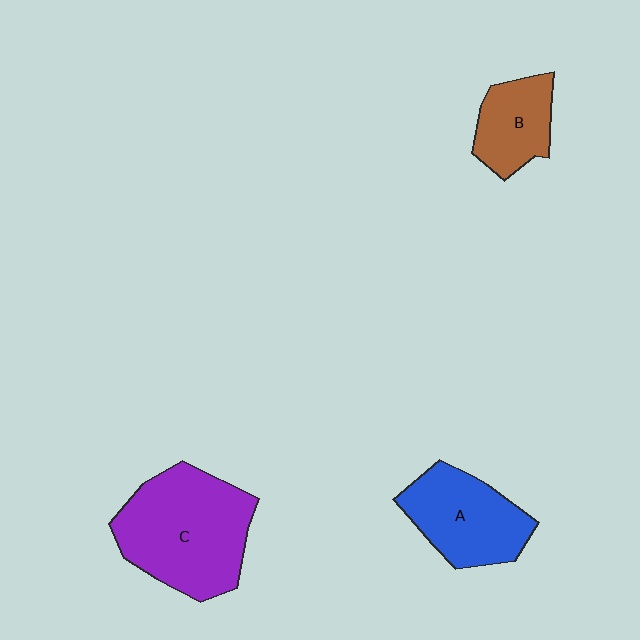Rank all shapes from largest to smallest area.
From largest to smallest: C (purple), A (blue), B (brown).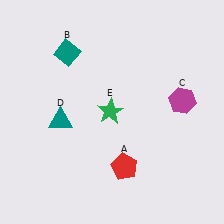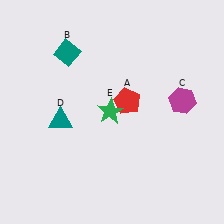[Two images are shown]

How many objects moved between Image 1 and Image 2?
1 object moved between the two images.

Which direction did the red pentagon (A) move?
The red pentagon (A) moved up.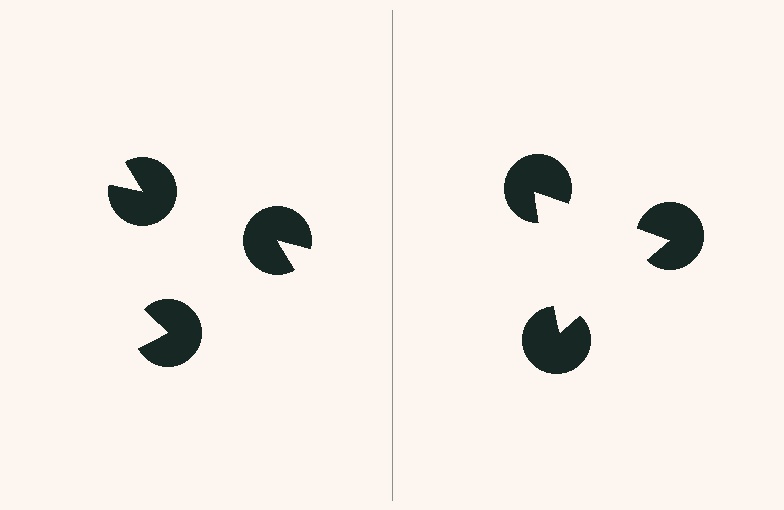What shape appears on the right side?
An illusory triangle.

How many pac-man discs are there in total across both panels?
6 — 3 on each side.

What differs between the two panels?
The pac-man discs are positioned identically on both sides; only the wedge orientations differ. On the right they align to a triangle; on the left they are misaligned.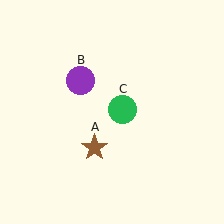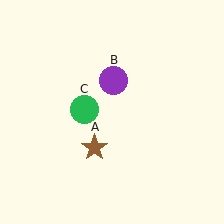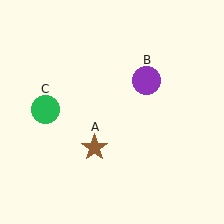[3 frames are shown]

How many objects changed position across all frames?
2 objects changed position: purple circle (object B), green circle (object C).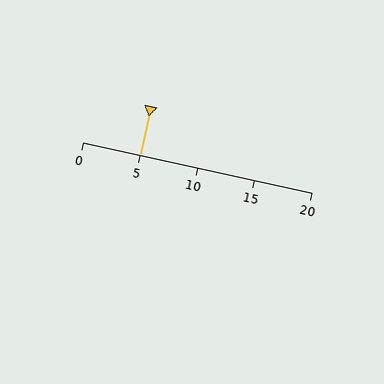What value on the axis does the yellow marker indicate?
The marker indicates approximately 5.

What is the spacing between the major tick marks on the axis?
The major ticks are spaced 5 apart.